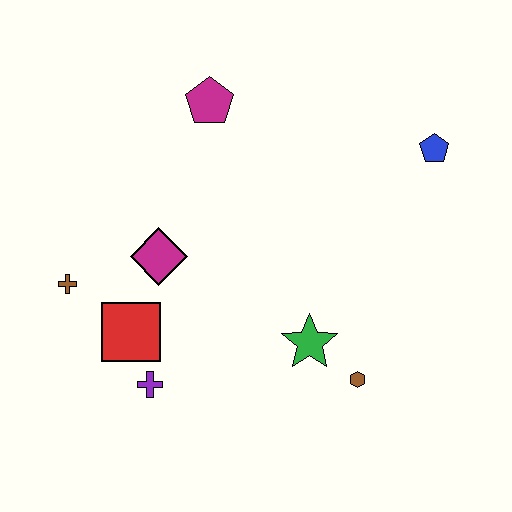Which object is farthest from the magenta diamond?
The blue pentagon is farthest from the magenta diamond.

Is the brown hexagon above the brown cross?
No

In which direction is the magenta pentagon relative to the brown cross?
The magenta pentagon is above the brown cross.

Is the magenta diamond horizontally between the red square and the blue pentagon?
Yes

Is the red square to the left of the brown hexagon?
Yes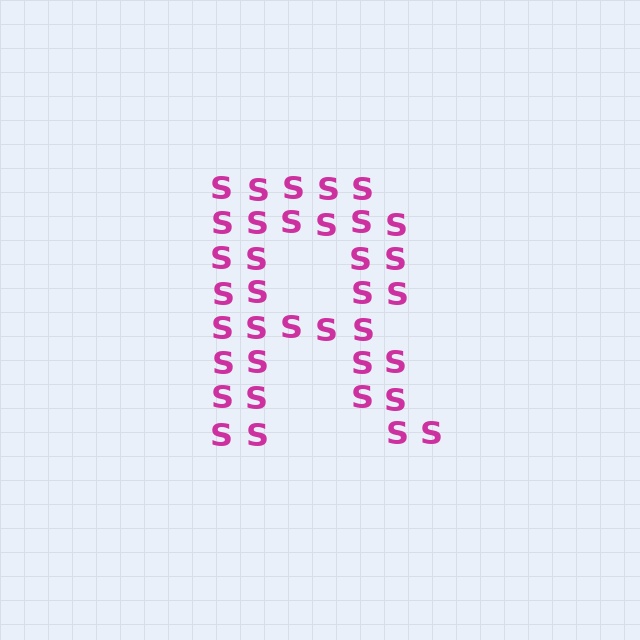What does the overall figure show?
The overall figure shows the letter R.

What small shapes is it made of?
It is made of small letter S's.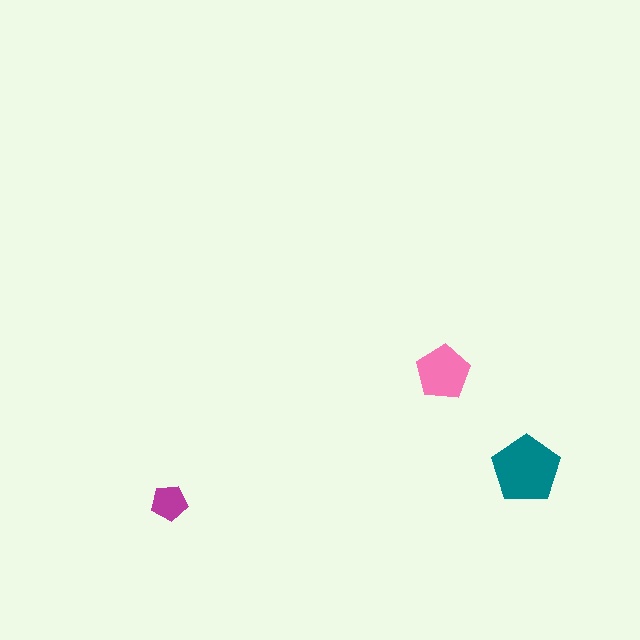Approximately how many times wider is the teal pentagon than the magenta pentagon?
About 2 times wider.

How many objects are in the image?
There are 3 objects in the image.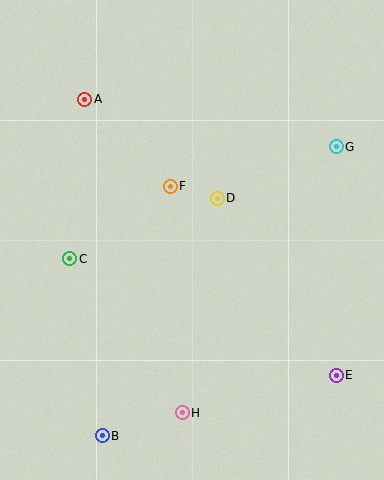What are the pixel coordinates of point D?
Point D is at (217, 198).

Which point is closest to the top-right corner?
Point G is closest to the top-right corner.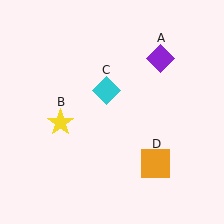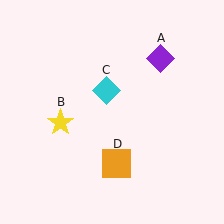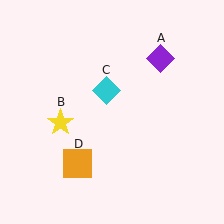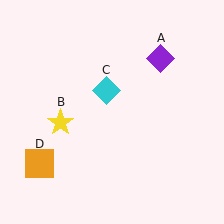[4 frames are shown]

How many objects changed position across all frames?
1 object changed position: orange square (object D).